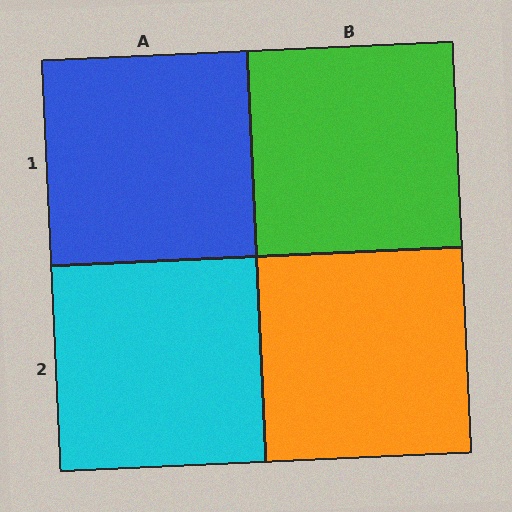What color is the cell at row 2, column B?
Orange.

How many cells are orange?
1 cell is orange.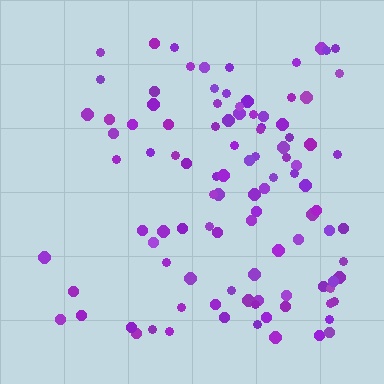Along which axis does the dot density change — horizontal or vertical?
Horizontal.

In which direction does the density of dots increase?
From left to right, with the right side densest.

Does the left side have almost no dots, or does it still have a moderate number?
Still a moderate number, just noticeably fewer than the right.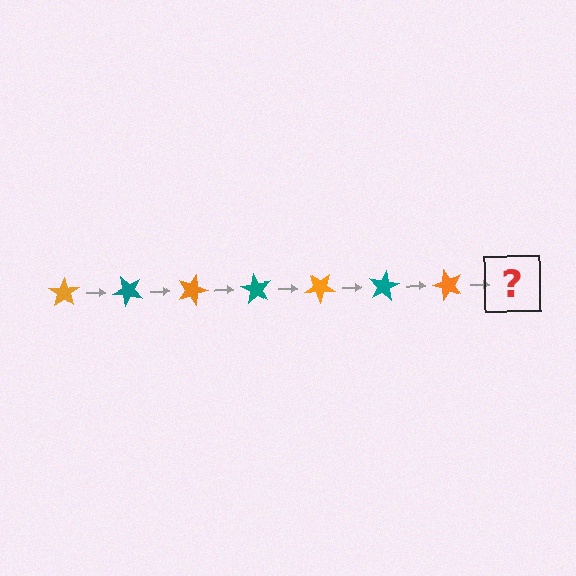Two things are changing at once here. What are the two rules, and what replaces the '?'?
The two rules are that it rotates 45 degrees each step and the color cycles through orange and teal. The '?' should be a teal star, rotated 315 degrees from the start.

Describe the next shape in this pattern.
It should be a teal star, rotated 315 degrees from the start.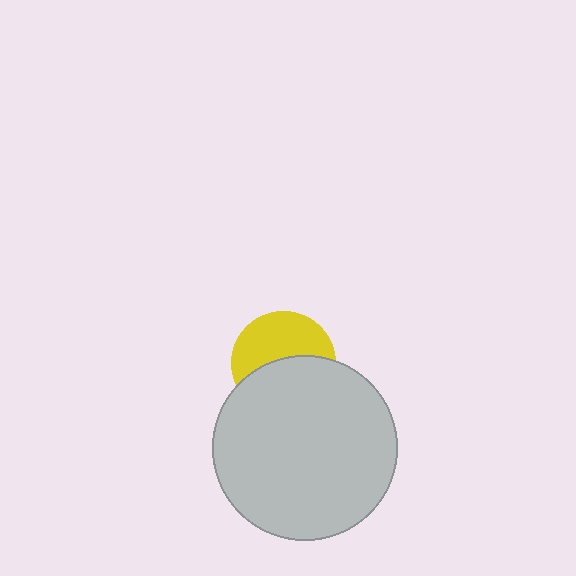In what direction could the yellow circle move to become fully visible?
The yellow circle could move up. That would shift it out from behind the light gray circle entirely.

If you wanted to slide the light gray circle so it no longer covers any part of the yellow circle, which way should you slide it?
Slide it down — that is the most direct way to separate the two shapes.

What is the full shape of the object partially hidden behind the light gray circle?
The partially hidden object is a yellow circle.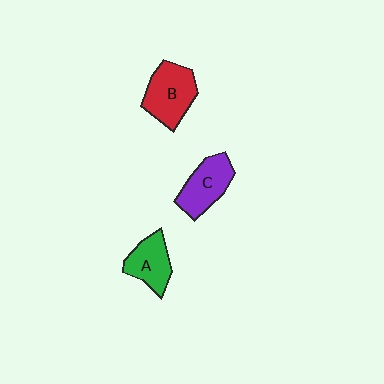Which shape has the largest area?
Shape B (red).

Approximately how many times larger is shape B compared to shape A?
Approximately 1.3 times.